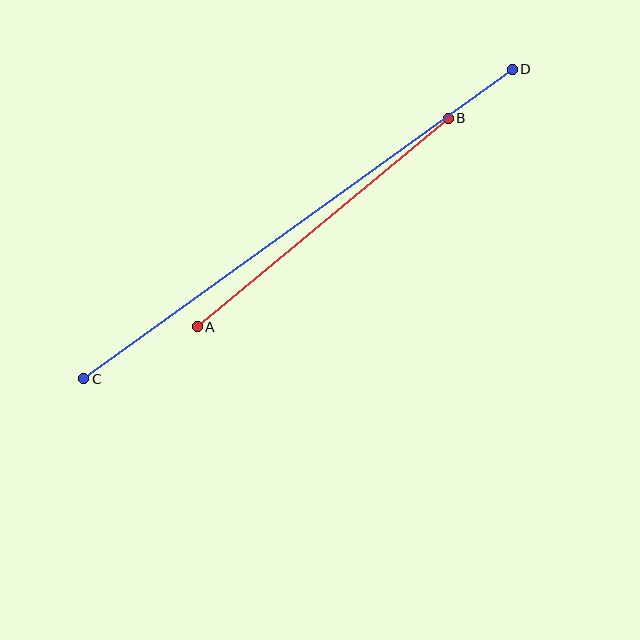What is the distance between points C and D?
The distance is approximately 528 pixels.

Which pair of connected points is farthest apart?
Points C and D are farthest apart.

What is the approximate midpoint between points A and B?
The midpoint is at approximately (323, 222) pixels.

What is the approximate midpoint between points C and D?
The midpoint is at approximately (298, 224) pixels.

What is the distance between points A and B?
The distance is approximately 326 pixels.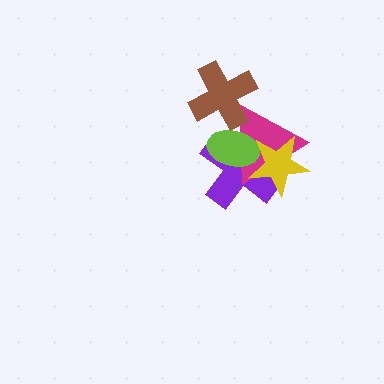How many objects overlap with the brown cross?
2 objects overlap with the brown cross.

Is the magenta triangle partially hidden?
Yes, it is partially covered by another shape.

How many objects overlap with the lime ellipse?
4 objects overlap with the lime ellipse.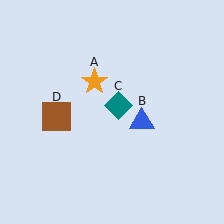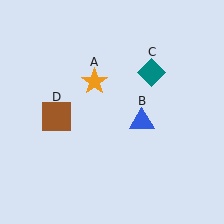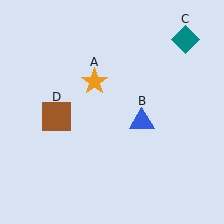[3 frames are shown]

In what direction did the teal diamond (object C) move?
The teal diamond (object C) moved up and to the right.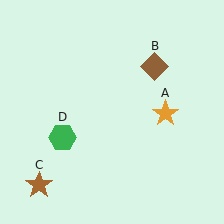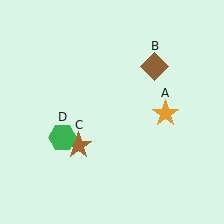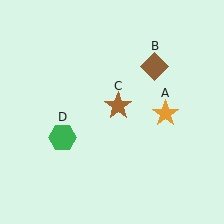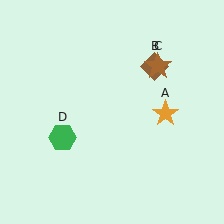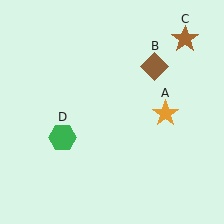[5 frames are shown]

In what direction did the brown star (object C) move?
The brown star (object C) moved up and to the right.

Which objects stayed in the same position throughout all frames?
Orange star (object A) and brown diamond (object B) and green hexagon (object D) remained stationary.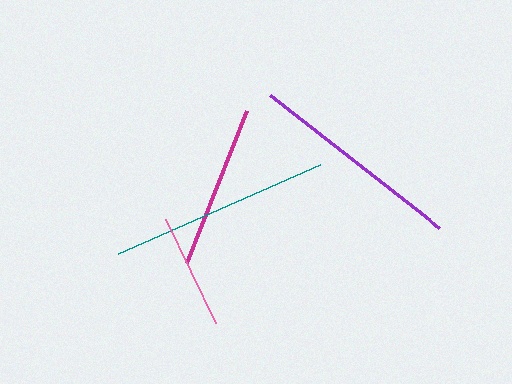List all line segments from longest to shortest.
From longest to shortest: teal, purple, magenta, pink.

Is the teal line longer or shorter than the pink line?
The teal line is longer than the pink line.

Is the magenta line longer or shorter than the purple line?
The purple line is longer than the magenta line.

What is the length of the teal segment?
The teal segment is approximately 221 pixels long.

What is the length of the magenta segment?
The magenta segment is approximately 163 pixels long.